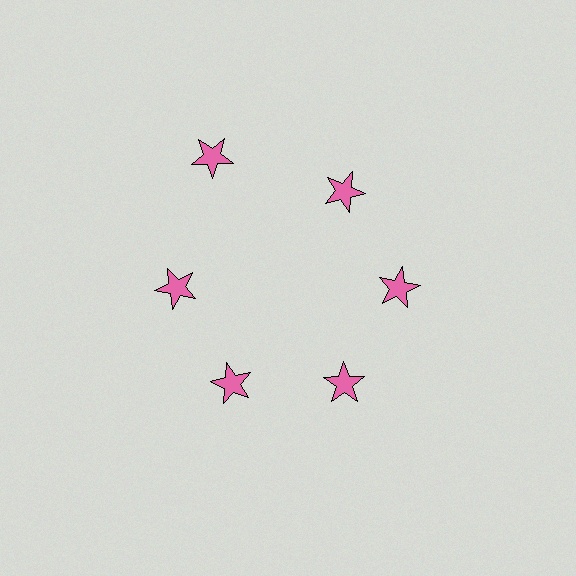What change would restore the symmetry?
The symmetry would be restored by moving it inward, back onto the ring so that all 6 stars sit at equal angles and equal distance from the center.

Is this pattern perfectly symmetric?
No. The 6 pink stars are arranged in a ring, but one element near the 11 o'clock position is pushed outward from the center, breaking the 6-fold rotational symmetry.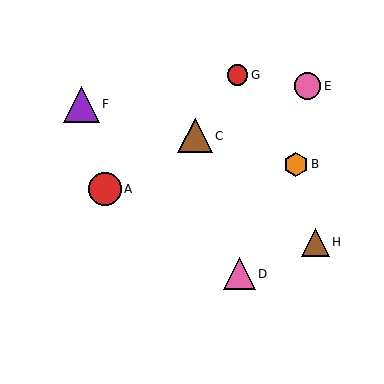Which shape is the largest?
The purple triangle (labeled F) is the largest.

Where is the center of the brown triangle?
The center of the brown triangle is at (195, 136).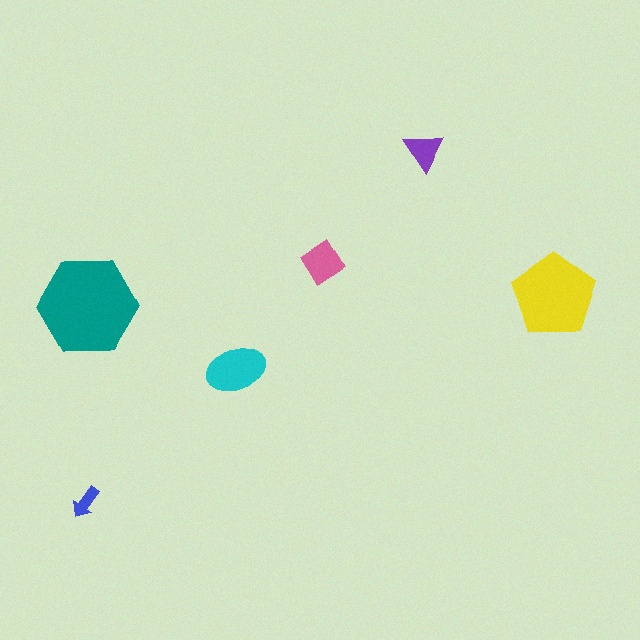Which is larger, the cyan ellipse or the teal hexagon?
The teal hexagon.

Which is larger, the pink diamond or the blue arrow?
The pink diamond.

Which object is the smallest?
The blue arrow.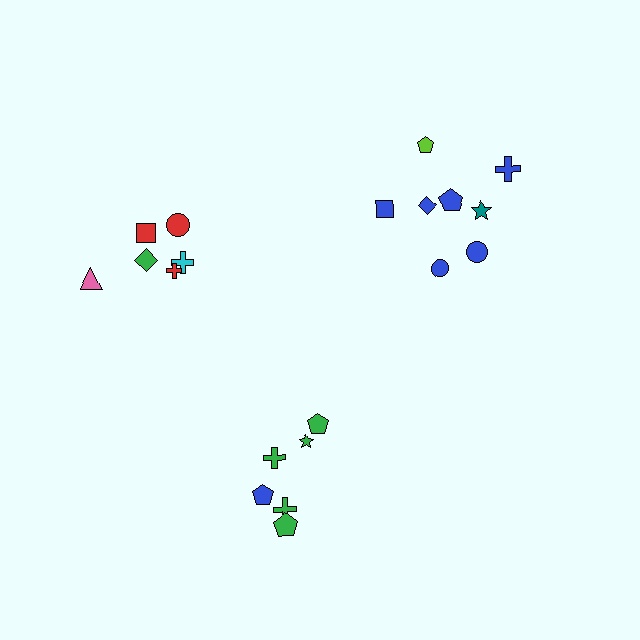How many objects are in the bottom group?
There are 6 objects.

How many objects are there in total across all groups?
There are 20 objects.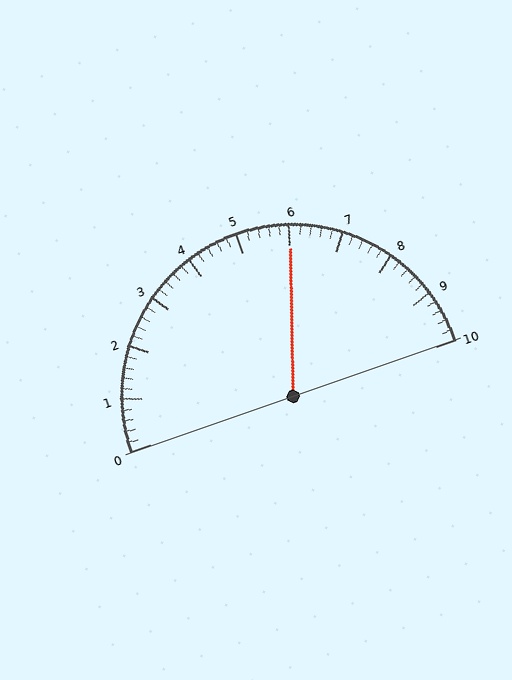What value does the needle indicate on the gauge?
The needle indicates approximately 6.0.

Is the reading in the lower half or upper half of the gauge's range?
The reading is in the upper half of the range (0 to 10).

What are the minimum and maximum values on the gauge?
The gauge ranges from 0 to 10.